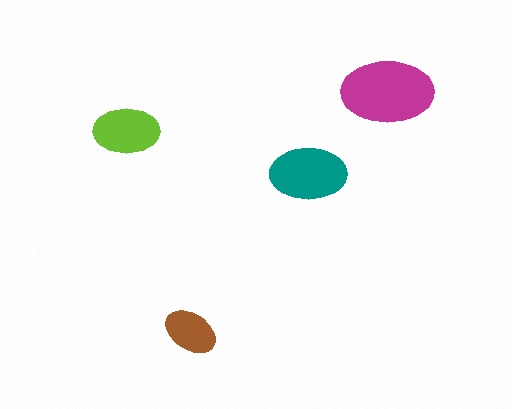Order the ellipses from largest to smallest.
the magenta one, the teal one, the lime one, the brown one.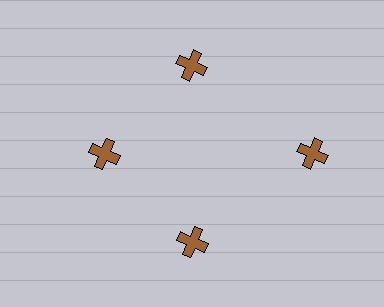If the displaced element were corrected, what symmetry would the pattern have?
It would have 4-fold rotational symmetry — the pattern would map onto itself every 90 degrees.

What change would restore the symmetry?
The symmetry would be restored by moving it inward, back onto the ring so that all 4 crosses sit at equal angles and equal distance from the center.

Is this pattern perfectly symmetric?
No. The 4 brown crosses are arranged in a ring, but one element near the 3 o'clock position is pushed outward from the center, breaking the 4-fold rotational symmetry.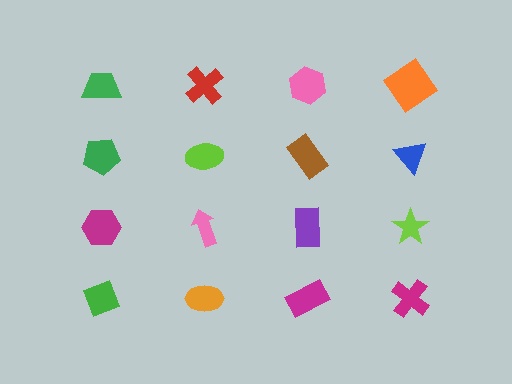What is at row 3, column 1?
A magenta hexagon.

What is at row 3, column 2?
A pink arrow.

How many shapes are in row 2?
4 shapes.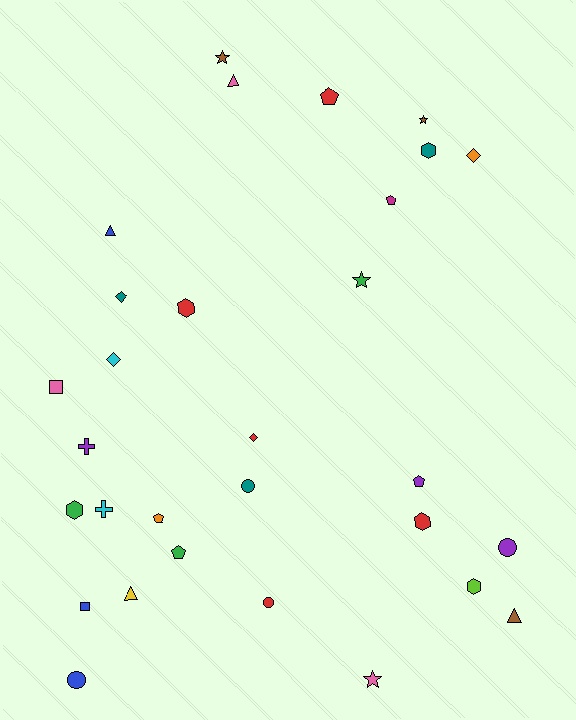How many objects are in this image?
There are 30 objects.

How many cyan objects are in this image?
There are 2 cyan objects.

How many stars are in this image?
There are 4 stars.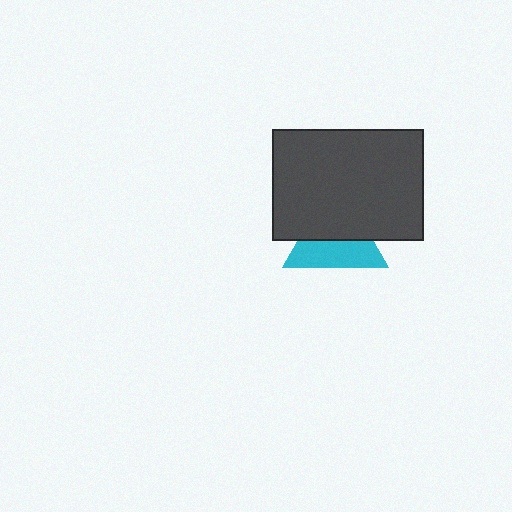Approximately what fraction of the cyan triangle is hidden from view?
Roughly 52% of the cyan triangle is hidden behind the dark gray rectangle.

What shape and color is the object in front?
The object in front is a dark gray rectangle.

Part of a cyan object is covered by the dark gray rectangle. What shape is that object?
It is a triangle.